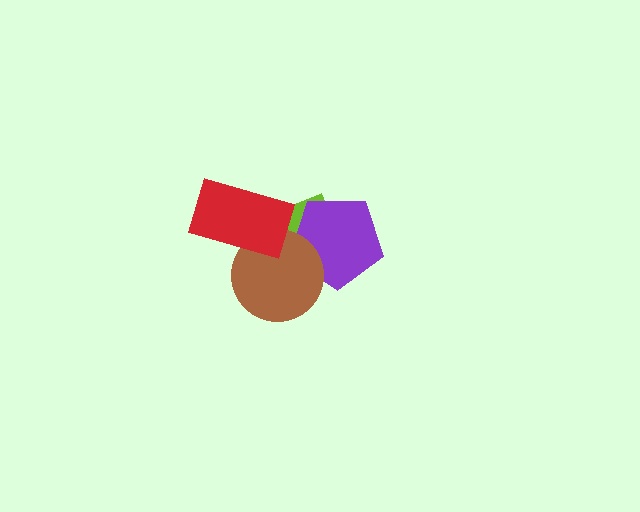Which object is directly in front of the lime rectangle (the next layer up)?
The purple pentagon is directly in front of the lime rectangle.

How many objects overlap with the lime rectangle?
3 objects overlap with the lime rectangle.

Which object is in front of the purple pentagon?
The brown circle is in front of the purple pentagon.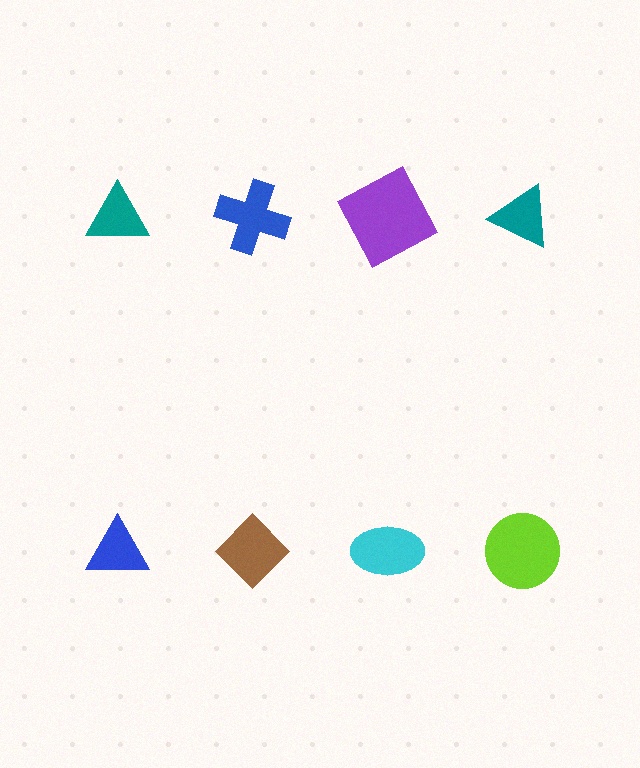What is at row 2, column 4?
A lime circle.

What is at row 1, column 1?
A teal triangle.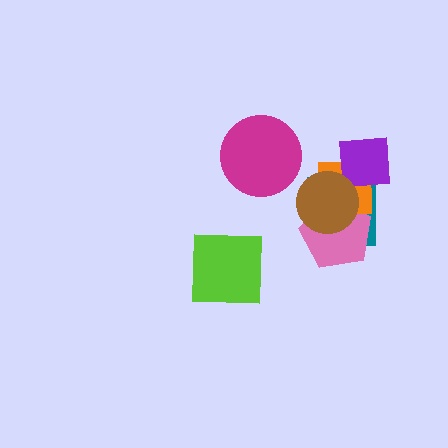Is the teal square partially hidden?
Yes, it is partially covered by another shape.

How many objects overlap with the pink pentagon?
3 objects overlap with the pink pentagon.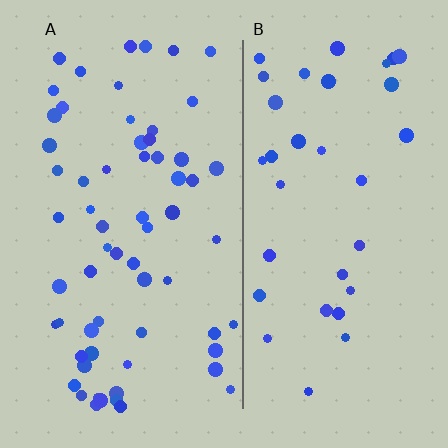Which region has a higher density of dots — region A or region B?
A (the left).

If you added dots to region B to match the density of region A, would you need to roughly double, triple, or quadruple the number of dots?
Approximately double.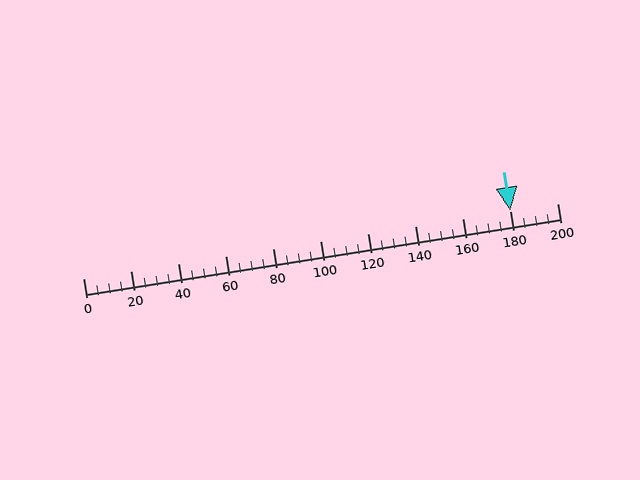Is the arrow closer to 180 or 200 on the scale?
The arrow is closer to 180.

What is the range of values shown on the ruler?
The ruler shows values from 0 to 200.